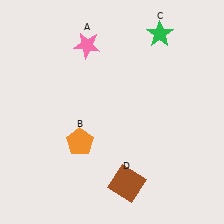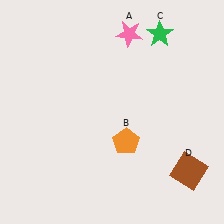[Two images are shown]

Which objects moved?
The objects that moved are: the pink star (A), the orange pentagon (B), the brown square (D).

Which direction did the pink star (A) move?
The pink star (A) moved right.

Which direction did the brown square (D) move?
The brown square (D) moved right.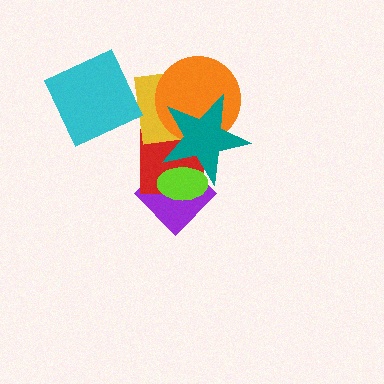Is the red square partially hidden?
Yes, it is partially covered by another shape.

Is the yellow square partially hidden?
Yes, it is partially covered by another shape.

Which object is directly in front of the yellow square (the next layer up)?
The orange circle is directly in front of the yellow square.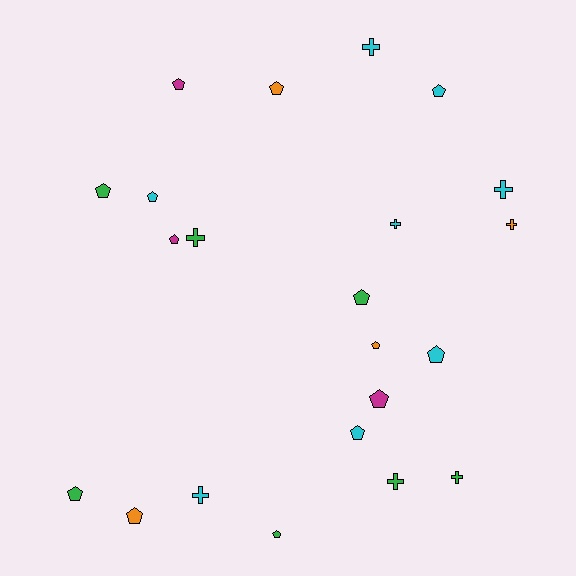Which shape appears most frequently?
Pentagon, with 14 objects.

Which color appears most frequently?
Cyan, with 8 objects.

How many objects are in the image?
There are 22 objects.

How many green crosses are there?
There are 3 green crosses.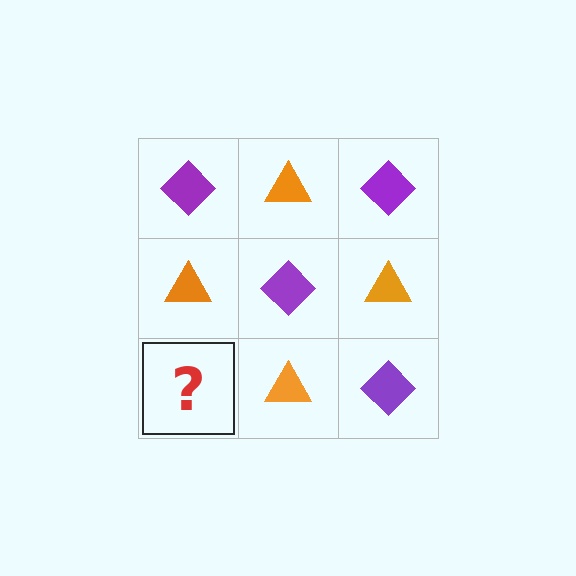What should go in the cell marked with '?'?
The missing cell should contain a purple diamond.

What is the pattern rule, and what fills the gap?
The rule is that it alternates purple diamond and orange triangle in a checkerboard pattern. The gap should be filled with a purple diamond.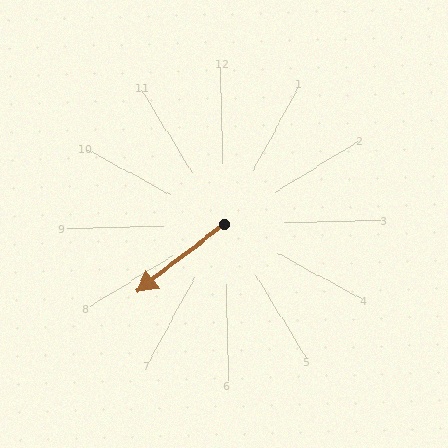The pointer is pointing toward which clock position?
Roughly 8 o'clock.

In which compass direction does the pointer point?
Southwest.